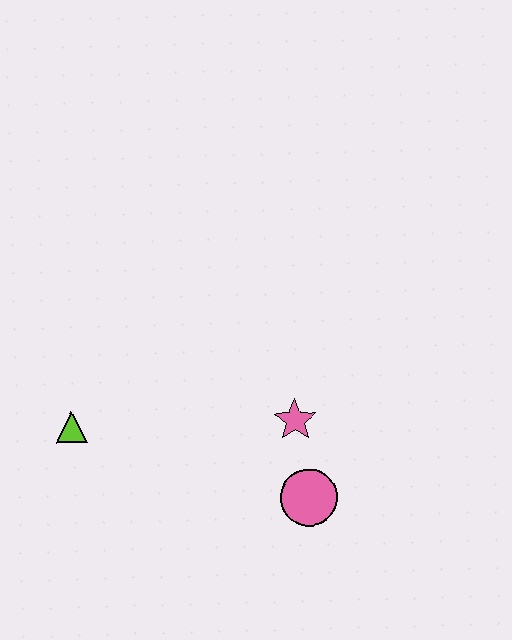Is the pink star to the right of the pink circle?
No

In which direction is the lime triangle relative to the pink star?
The lime triangle is to the left of the pink star.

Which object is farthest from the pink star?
The lime triangle is farthest from the pink star.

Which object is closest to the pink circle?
The pink star is closest to the pink circle.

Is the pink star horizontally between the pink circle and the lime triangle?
Yes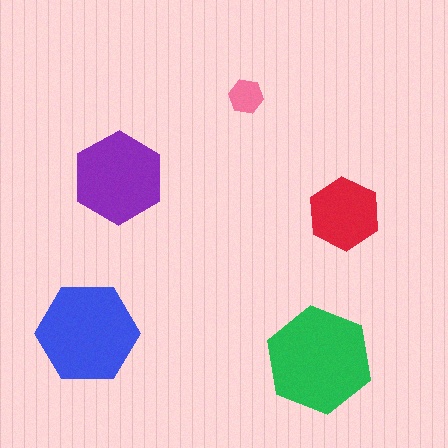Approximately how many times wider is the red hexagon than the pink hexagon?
About 2 times wider.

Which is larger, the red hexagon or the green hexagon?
The green one.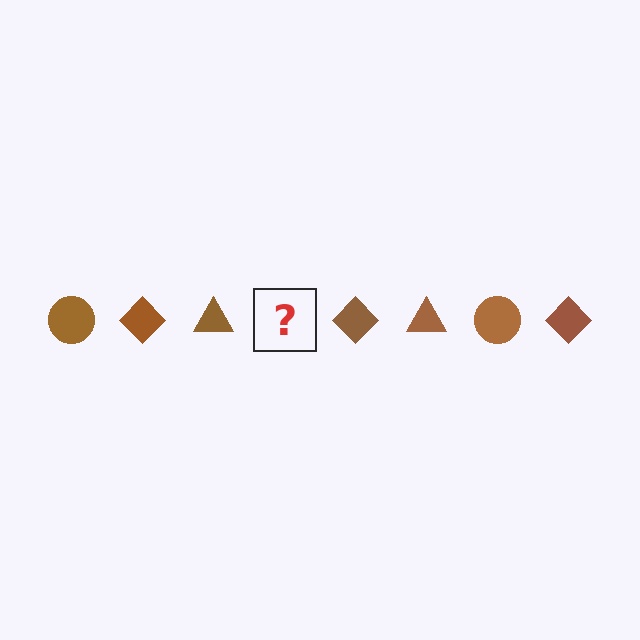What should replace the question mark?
The question mark should be replaced with a brown circle.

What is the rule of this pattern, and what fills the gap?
The rule is that the pattern cycles through circle, diamond, triangle shapes in brown. The gap should be filled with a brown circle.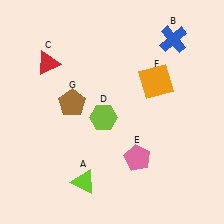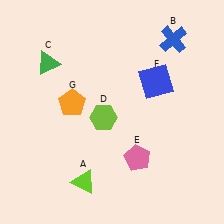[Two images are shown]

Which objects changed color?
C changed from red to green. F changed from orange to blue. G changed from brown to orange.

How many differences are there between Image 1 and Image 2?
There are 3 differences between the two images.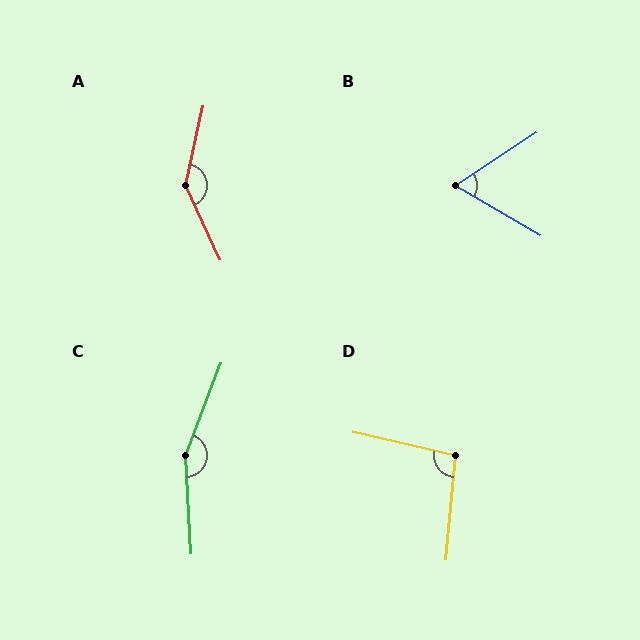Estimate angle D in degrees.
Approximately 98 degrees.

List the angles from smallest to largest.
B (63°), D (98°), A (142°), C (156°).